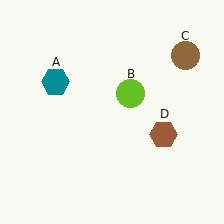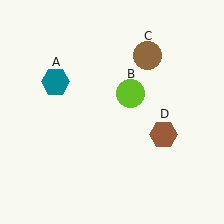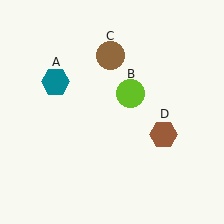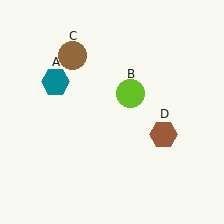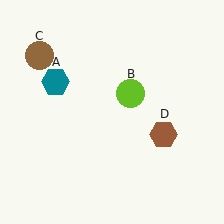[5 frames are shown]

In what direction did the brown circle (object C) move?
The brown circle (object C) moved left.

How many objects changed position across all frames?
1 object changed position: brown circle (object C).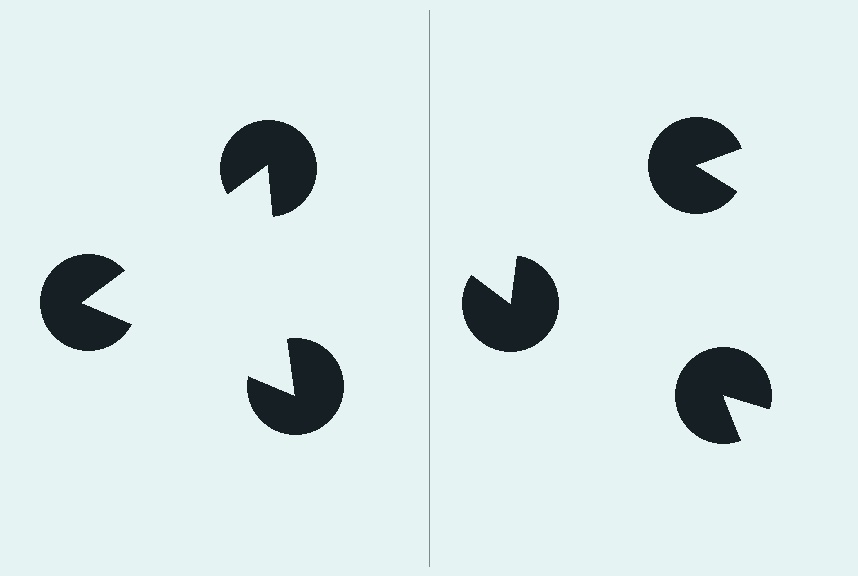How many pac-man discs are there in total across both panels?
6 — 3 on each side.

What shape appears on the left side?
An illusory triangle.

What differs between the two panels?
The pac-man discs are positioned identically on both sides; only the wedge orientations differ. On the left they align to a triangle; on the right they are misaligned.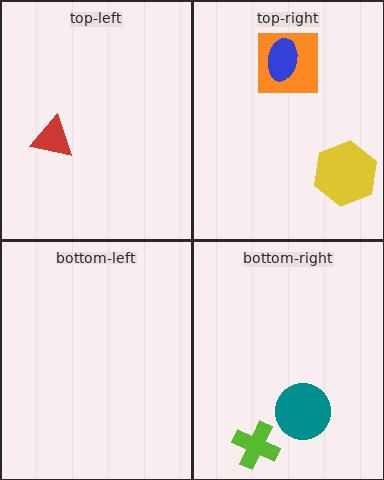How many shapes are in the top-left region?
1.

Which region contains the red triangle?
The top-left region.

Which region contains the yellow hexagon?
The top-right region.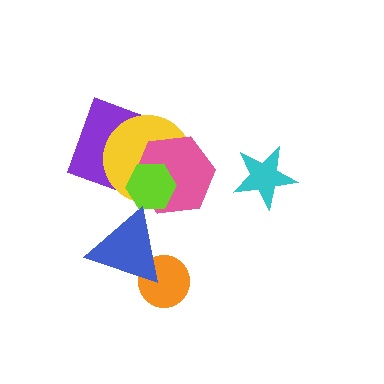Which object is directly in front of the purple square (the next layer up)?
The yellow circle is directly in front of the purple square.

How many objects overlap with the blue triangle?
1 object overlaps with the blue triangle.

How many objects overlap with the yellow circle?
3 objects overlap with the yellow circle.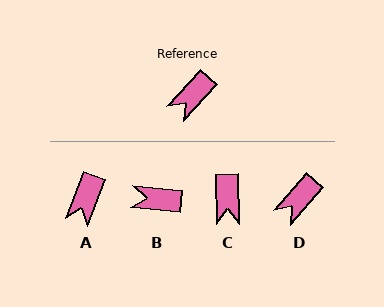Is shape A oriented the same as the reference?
No, it is off by about 21 degrees.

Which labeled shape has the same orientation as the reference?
D.